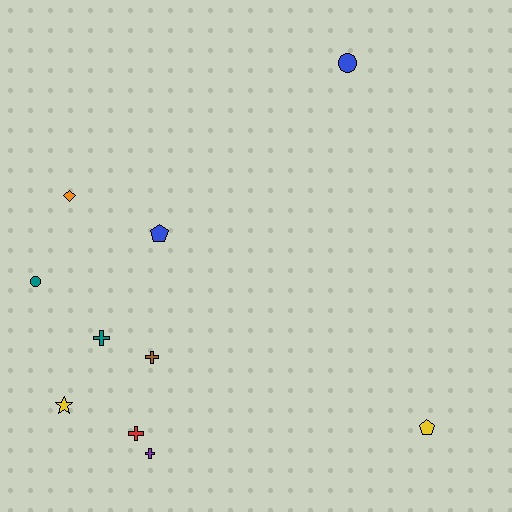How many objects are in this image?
There are 10 objects.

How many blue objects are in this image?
There are 2 blue objects.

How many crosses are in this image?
There are 4 crosses.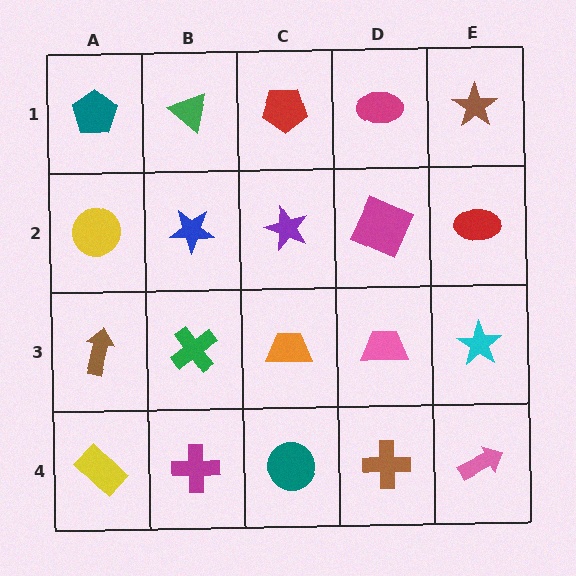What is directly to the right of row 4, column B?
A teal circle.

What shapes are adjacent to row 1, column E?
A red ellipse (row 2, column E), a magenta ellipse (row 1, column D).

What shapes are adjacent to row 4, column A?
A brown arrow (row 3, column A), a magenta cross (row 4, column B).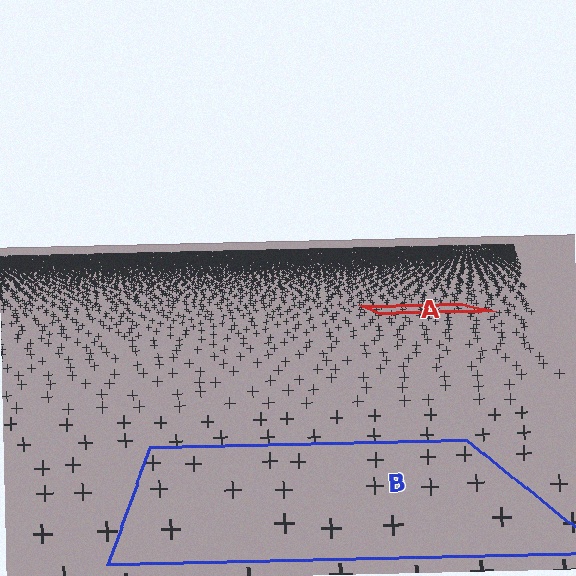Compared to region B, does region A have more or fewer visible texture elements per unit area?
Region A has more texture elements per unit area — they are packed more densely because it is farther away.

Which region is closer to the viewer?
Region B is closer. The texture elements there are larger and more spread out.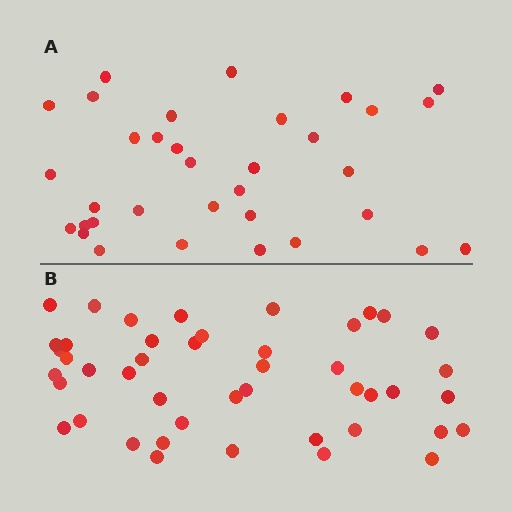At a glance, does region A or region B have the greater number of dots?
Region B (the bottom region) has more dots.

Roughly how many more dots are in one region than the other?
Region B has roughly 12 or so more dots than region A.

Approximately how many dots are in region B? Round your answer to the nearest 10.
About 40 dots. (The exact count is 45, which rounds to 40.)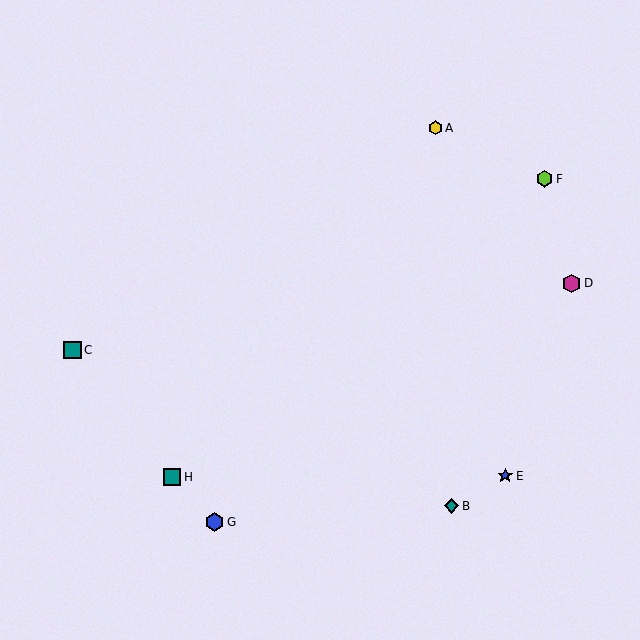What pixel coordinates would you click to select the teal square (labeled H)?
Click at (172, 477) to select the teal square H.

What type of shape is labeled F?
Shape F is a lime hexagon.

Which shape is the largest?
The magenta hexagon (labeled D) is the largest.